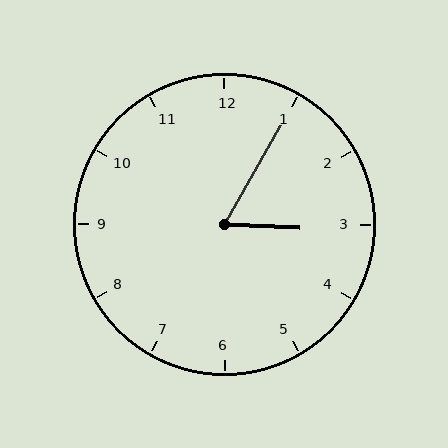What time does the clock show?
3:05.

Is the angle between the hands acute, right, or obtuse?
It is acute.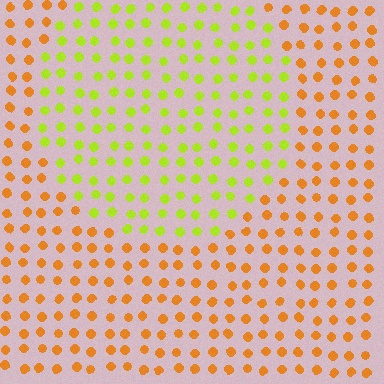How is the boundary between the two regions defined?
The boundary is defined purely by a slight shift in hue (about 49 degrees). Spacing, size, and orientation are identical on both sides.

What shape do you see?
I see a circle.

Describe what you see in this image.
The image is filled with small orange elements in a uniform arrangement. A circle-shaped region is visible where the elements are tinted to a slightly different hue, forming a subtle color boundary.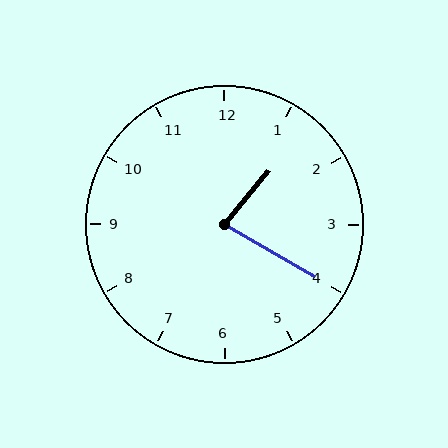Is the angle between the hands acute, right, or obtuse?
It is acute.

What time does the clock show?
1:20.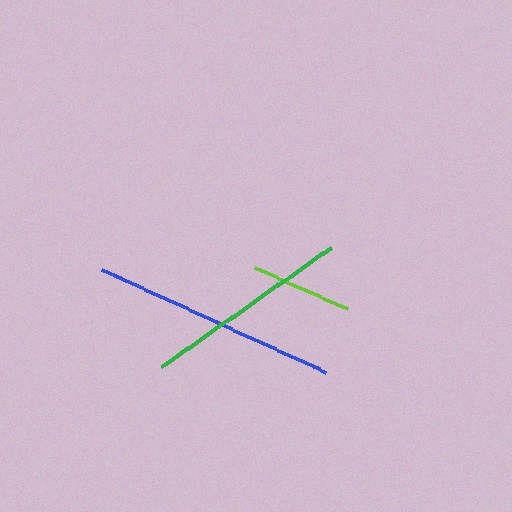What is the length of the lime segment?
The lime segment is approximately 102 pixels long.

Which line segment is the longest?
The blue line is the longest at approximately 247 pixels.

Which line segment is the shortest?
The lime line is the shortest at approximately 102 pixels.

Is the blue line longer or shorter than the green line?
The blue line is longer than the green line.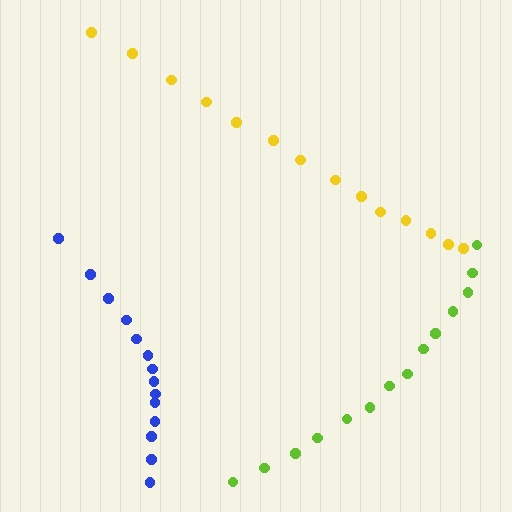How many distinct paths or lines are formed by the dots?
There are 3 distinct paths.